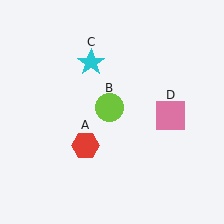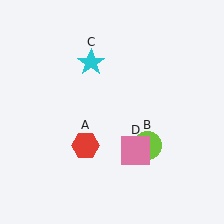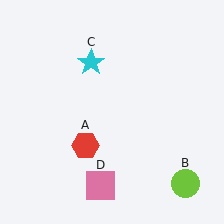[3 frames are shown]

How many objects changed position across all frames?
2 objects changed position: lime circle (object B), pink square (object D).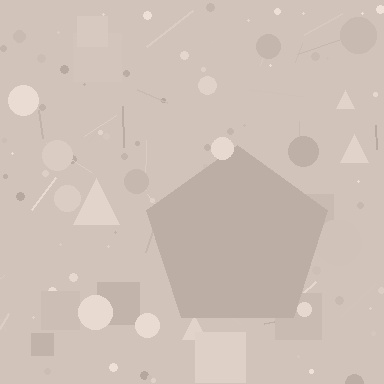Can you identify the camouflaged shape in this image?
The camouflaged shape is a pentagon.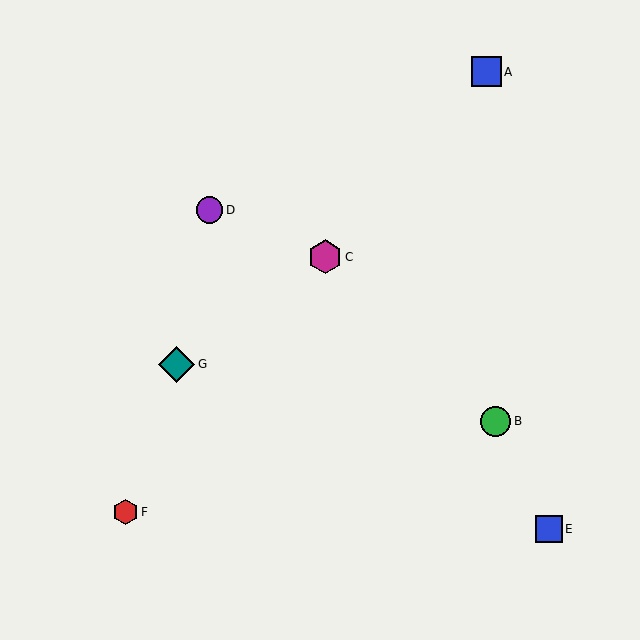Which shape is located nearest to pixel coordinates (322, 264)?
The magenta hexagon (labeled C) at (325, 257) is nearest to that location.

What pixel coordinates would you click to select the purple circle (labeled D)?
Click at (209, 210) to select the purple circle D.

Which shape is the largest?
The teal diamond (labeled G) is the largest.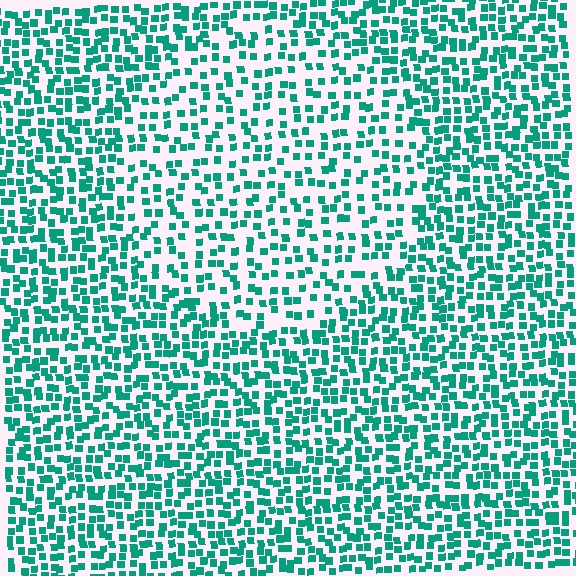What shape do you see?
I see a circle.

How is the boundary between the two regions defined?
The boundary is defined by a change in element density (approximately 1.7x ratio). All elements are the same color, size, and shape.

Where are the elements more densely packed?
The elements are more densely packed outside the circle boundary.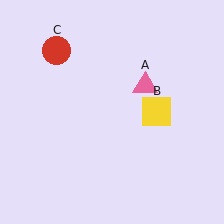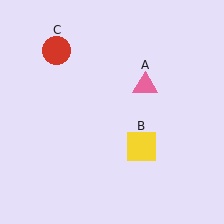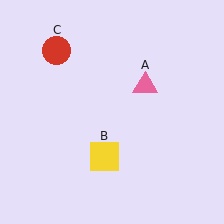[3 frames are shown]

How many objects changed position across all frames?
1 object changed position: yellow square (object B).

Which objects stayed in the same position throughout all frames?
Pink triangle (object A) and red circle (object C) remained stationary.